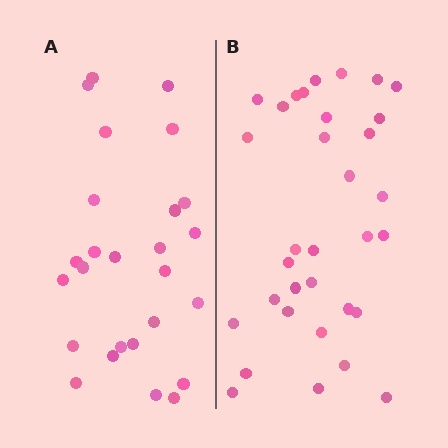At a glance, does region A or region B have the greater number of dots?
Region B (the right region) has more dots.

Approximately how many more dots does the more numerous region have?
Region B has roughly 8 or so more dots than region A.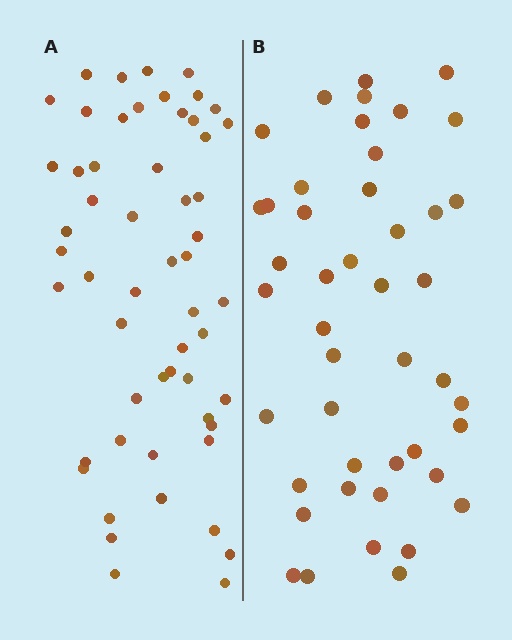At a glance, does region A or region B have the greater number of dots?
Region A (the left region) has more dots.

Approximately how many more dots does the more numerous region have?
Region A has roughly 10 or so more dots than region B.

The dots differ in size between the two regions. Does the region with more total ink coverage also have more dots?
No. Region B has more total ink coverage because its dots are larger, but region A actually contains more individual dots. Total area can be misleading — the number of items is what matters here.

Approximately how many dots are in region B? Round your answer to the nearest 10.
About 40 dots. (The exact count is 45, which rounds to 40.)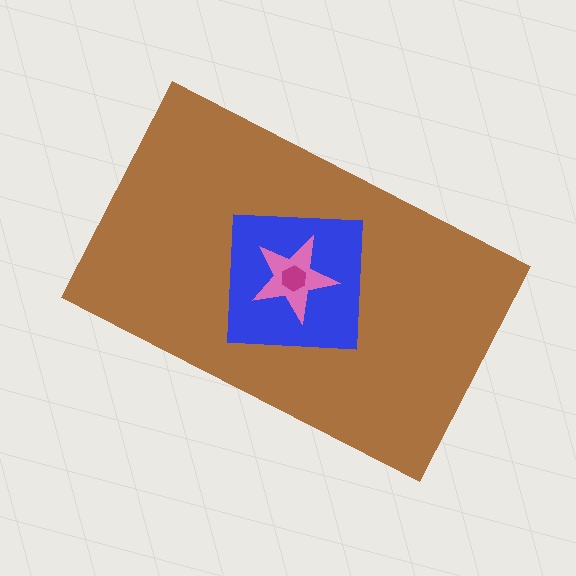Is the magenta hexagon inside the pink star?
Yes.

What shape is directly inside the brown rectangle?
The blue square.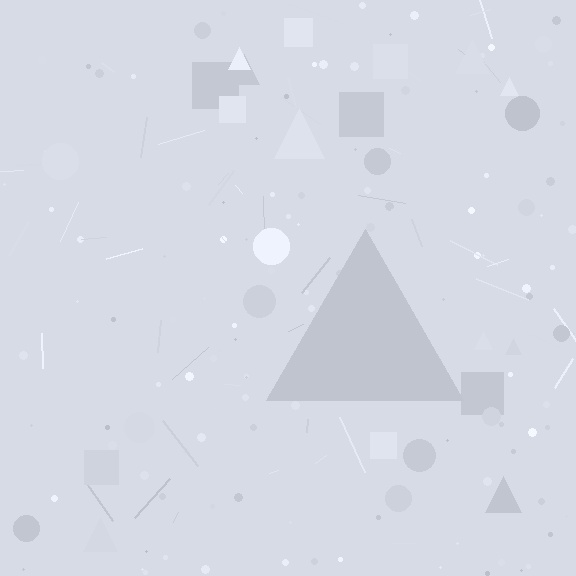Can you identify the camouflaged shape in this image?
The camouflaged shape is a triangle.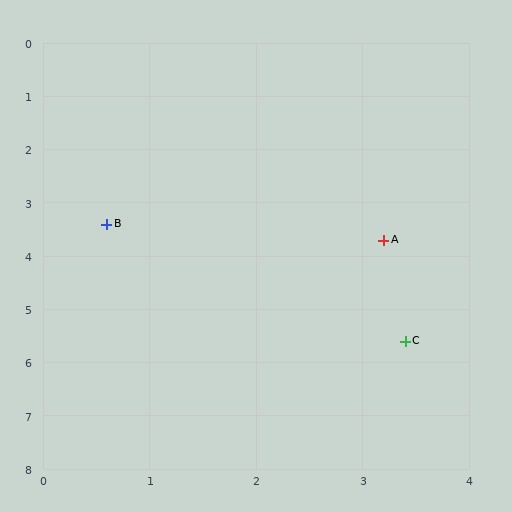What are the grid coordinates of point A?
Point A is at approximately (3.2, 3.7).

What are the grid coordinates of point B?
Point B is at approximately (0.6, 3.4).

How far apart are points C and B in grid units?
Points C and B are about 3.6 grid units apart.